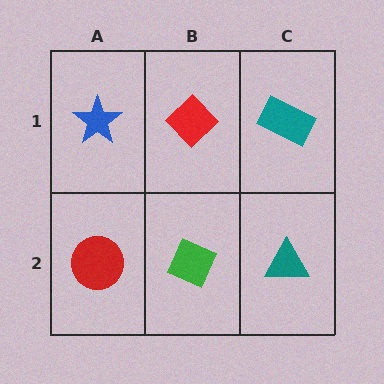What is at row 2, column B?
A green diamond.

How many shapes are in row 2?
3 shapes.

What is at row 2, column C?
A teal triangle.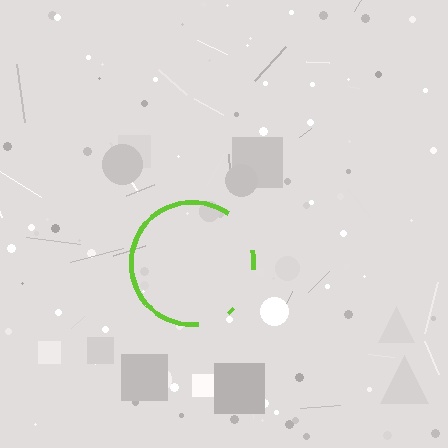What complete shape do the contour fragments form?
The contour fragments form a circle.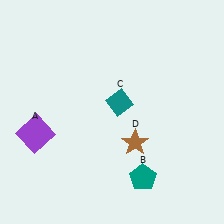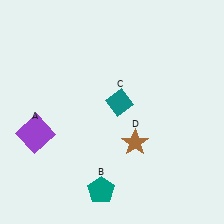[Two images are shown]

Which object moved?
The teal pentagon (B) moved left.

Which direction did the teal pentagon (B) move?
The teal pentagon (B) moved left.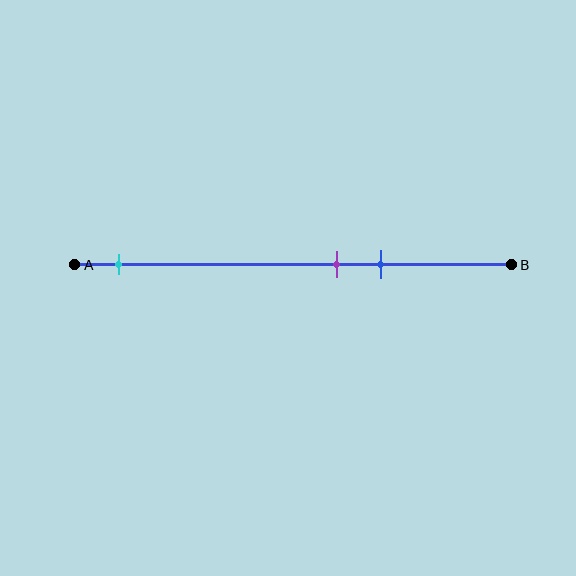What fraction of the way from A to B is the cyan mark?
The cyan mark is approximately 10% (0.1) of the way from A to B.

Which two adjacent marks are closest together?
The purple and blue marks are the closest adjacent pair.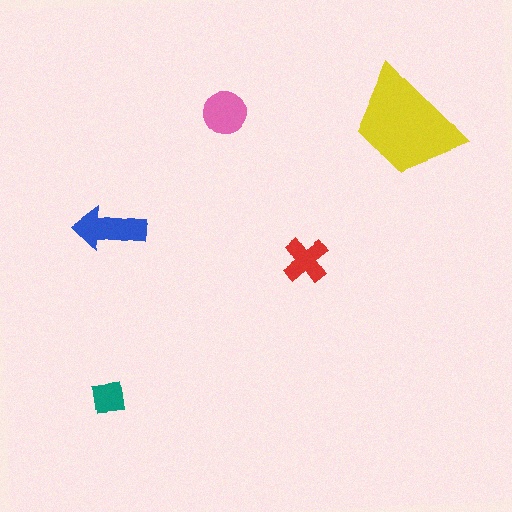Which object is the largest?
The yellow trapezoid.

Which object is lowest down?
The teal square is bottommost.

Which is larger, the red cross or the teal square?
The red cross.